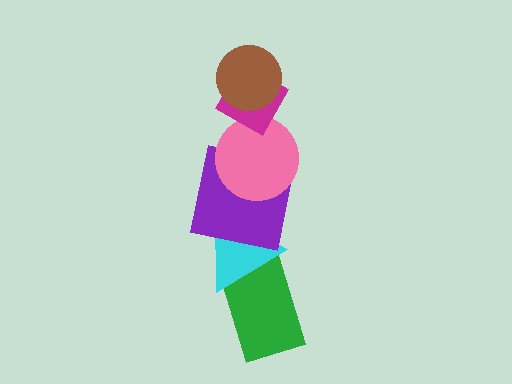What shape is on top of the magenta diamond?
The brown circle is on top of the magenta diamond.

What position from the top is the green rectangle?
The green rectangle is 6th from the top.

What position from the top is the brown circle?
The brown circle is 1st from the top.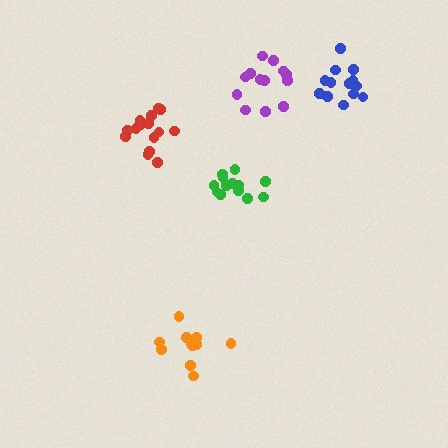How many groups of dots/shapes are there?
There are 5 groups.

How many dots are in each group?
Group 1: 14 dots, Group 2: 15 dots, Group 3: 13 dots, Group 4: 13 dots, Group 5: 13 dots (68 total).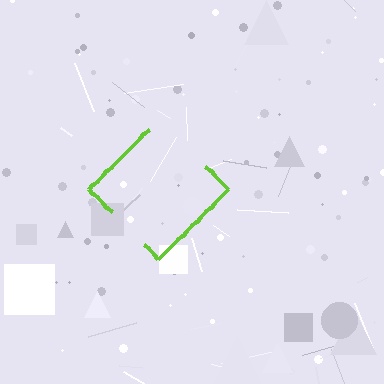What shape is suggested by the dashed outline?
The dashed outline suggests a diamond.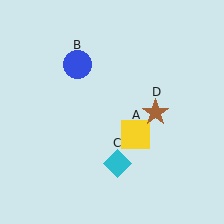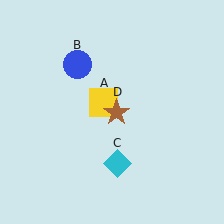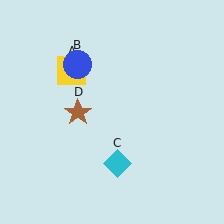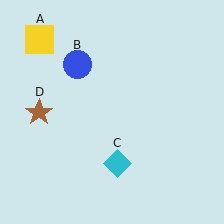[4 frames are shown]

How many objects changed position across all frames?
2 objects changed position: yellow square (object A), brown star (object D).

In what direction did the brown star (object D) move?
The brown star (object D) moved left.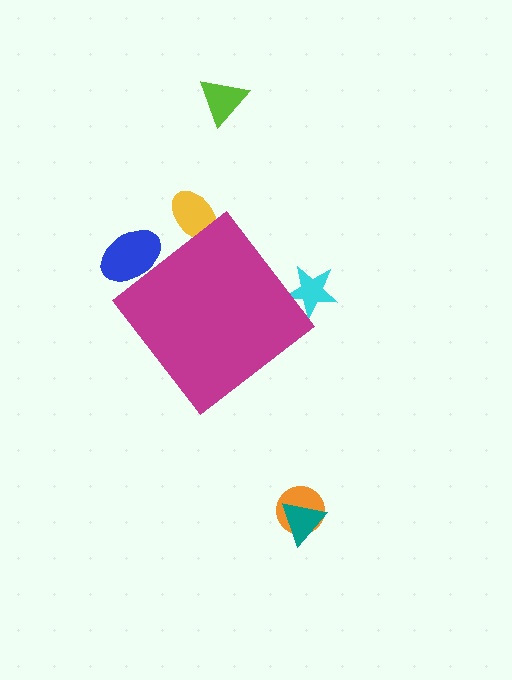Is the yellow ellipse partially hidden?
Yes, the yellow ellipse is partially hidden behind the magenta diamond.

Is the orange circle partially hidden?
No, the orange circle is fully visible.